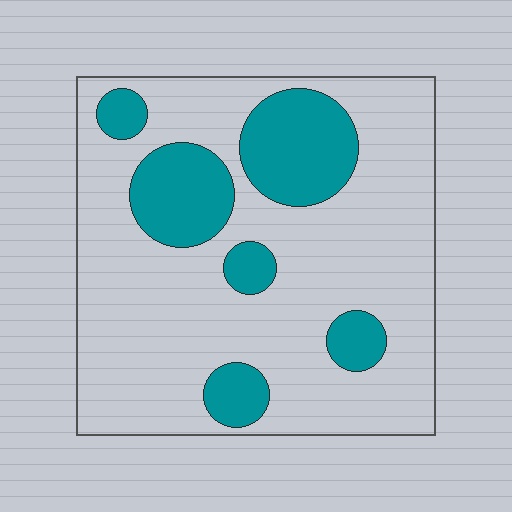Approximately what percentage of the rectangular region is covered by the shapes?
Approximately 25%.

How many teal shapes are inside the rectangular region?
6.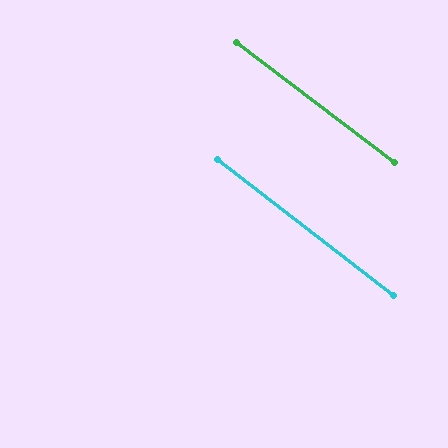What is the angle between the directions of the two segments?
Approximately 1 degree.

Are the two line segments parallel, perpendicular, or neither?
Parallel — their directions differ by only 0.5°.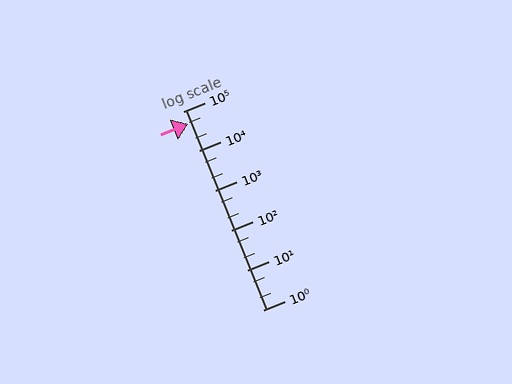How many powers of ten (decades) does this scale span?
The scale spans 5 decades, from 1 to 100000.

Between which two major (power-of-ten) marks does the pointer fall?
The pointer is between 10000 and 100000.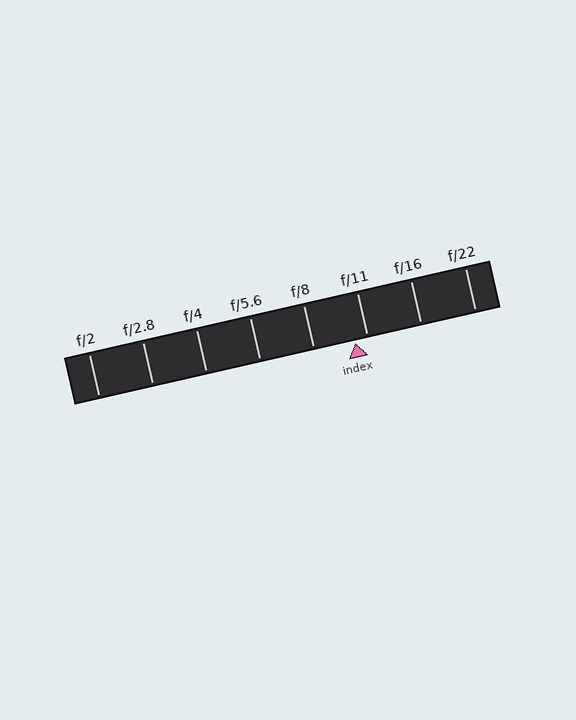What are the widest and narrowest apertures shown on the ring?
The widest aperture shown is f/2 and the narrowest is f/22.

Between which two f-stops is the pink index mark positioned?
The index mark is between f/8 and f/11.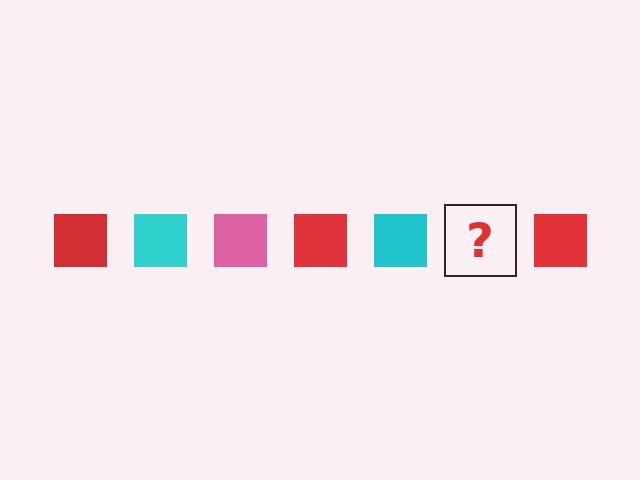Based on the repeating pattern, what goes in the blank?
The blank should be a pink square.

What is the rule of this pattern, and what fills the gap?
The rule is that the pattern cycles through red, cyan, pink squares. The gap should be filled with a pink square.